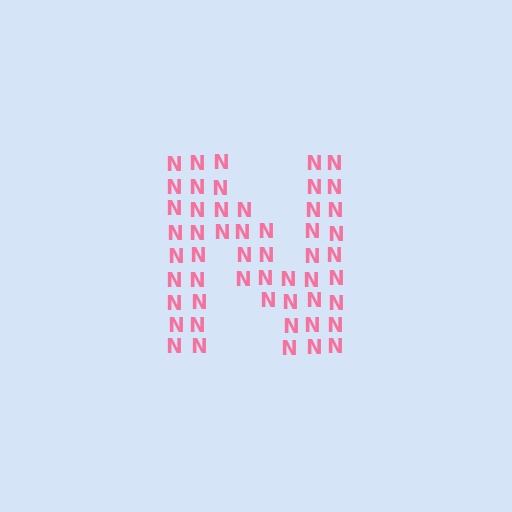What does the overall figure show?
The overall figure shows the letter N.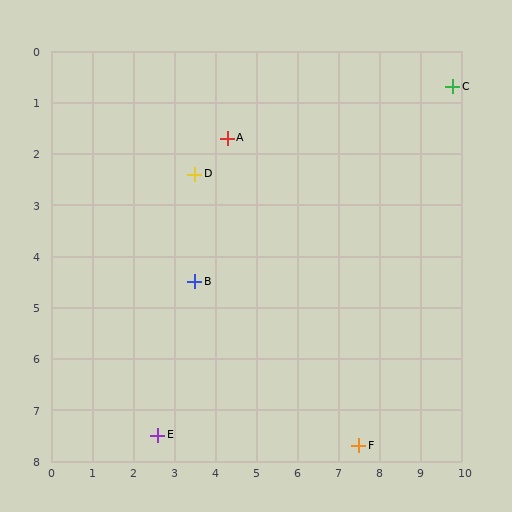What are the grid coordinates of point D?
Point D is at approximately (3.5, 2.4).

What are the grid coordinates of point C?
Point C is at approximately (9.8, 0.7).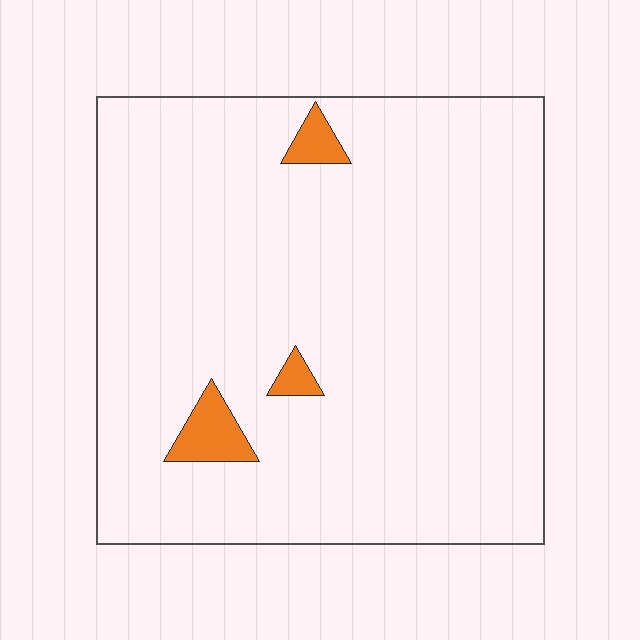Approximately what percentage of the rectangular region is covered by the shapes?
Approximately 5%.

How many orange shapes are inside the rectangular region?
3.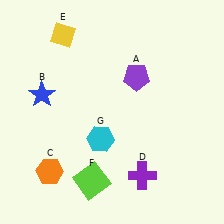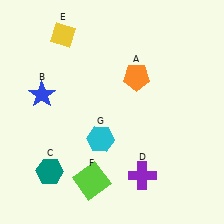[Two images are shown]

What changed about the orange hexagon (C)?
In Image 1, C is orange. In Image 2, it changed to teal.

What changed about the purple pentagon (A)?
In Image 1, A is purple. In Image 2, it changed to orange.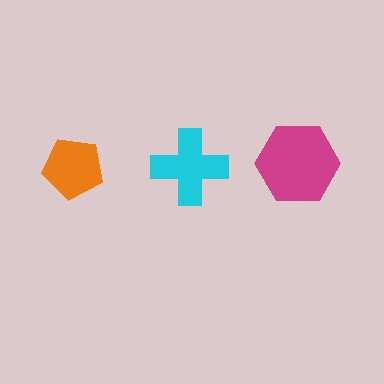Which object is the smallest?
The orange pentagon.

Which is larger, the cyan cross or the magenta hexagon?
The magenta hexagon.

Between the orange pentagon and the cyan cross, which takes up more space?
The cyan cross.